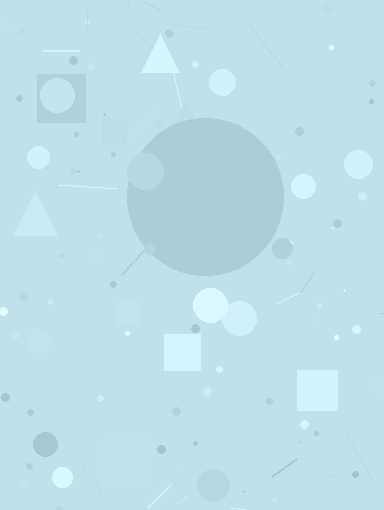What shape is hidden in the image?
A circle is hidden in the image.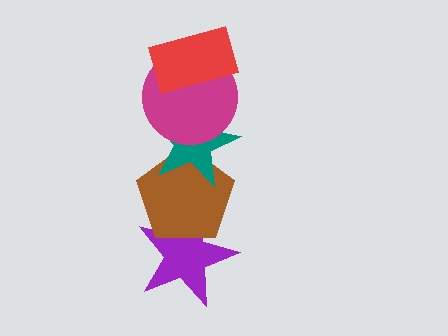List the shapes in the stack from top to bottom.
From top to bottom: the red rectangle, the magenta circle, the teal star, the brown pentagon, the purple star.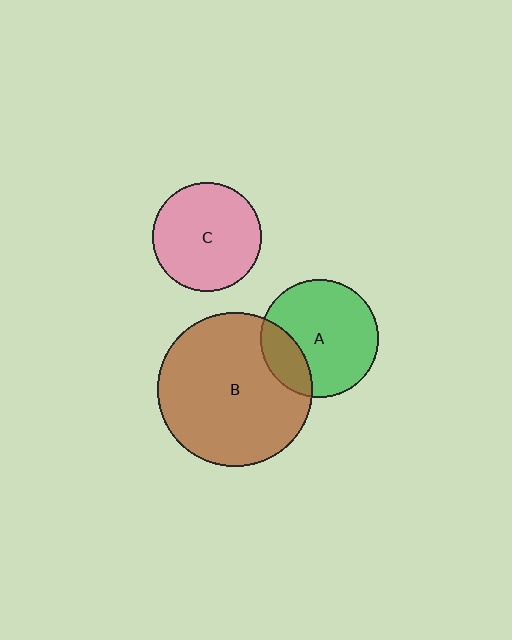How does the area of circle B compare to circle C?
Approximately 2.0 times.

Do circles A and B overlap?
Yes.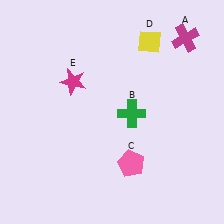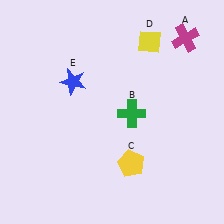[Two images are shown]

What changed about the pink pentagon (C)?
In Image 1, C is pink. In Image 2, it changed to yellow.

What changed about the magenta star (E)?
In Image 1, E is magenta. In Image 2, it changed to blue.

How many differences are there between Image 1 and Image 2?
There are 2 differences between the two images.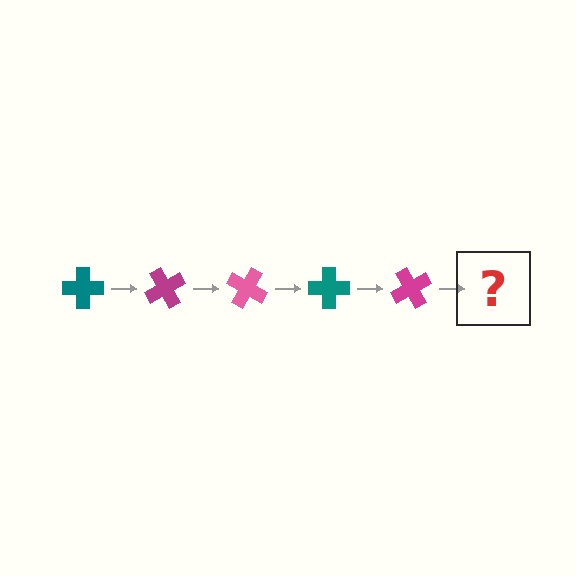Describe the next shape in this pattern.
It should be a pink cross, rotated 300 degrees from the start.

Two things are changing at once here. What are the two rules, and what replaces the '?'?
The two rules are that it rotates 60 degrees each step and the color cycles through teal, magenta, and pink. The '?' should be a pink cross, rotated 300 degrees from the start.